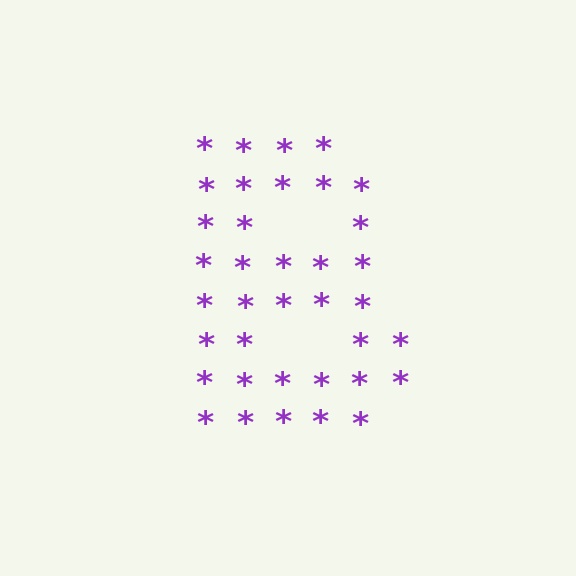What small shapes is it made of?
It is made of small asterisks.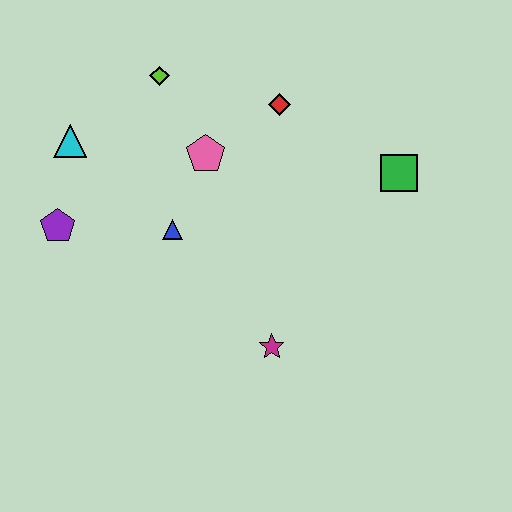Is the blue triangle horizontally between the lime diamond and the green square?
Yes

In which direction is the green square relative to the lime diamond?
The green square is to the right of the lime diamond.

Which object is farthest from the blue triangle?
The green square is farthest from the blue triangle.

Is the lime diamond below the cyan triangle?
No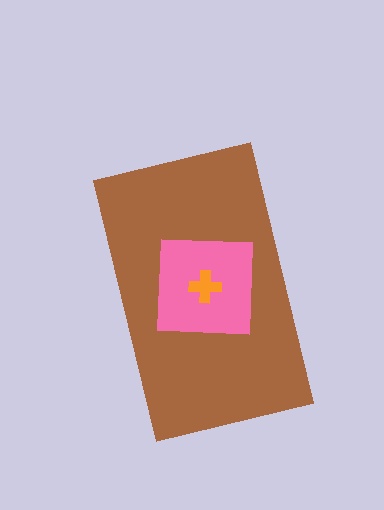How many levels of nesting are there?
3.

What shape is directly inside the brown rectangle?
The pink square.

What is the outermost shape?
The brown rectangle.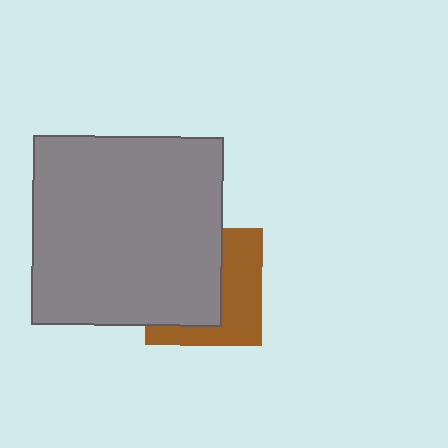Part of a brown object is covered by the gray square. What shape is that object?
It is a square.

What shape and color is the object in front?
The object in front is a gray square.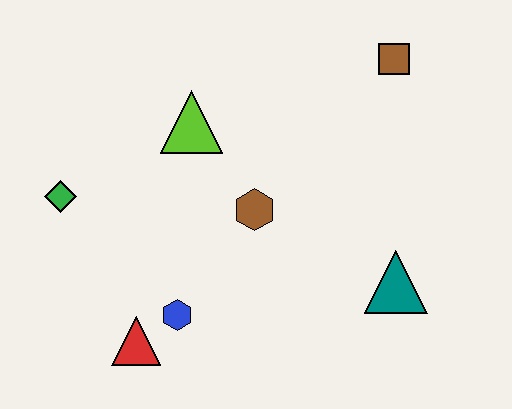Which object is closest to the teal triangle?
The brown hexagon is closest to the teal triangle.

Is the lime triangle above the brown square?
No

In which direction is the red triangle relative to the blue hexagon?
The red triangle is to the left of the blue hexagon.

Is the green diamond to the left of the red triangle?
Yes